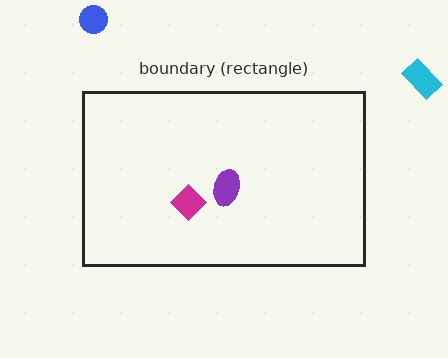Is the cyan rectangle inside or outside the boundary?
Outside.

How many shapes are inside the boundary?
2 inside, 2 outside.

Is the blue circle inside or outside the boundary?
Outside.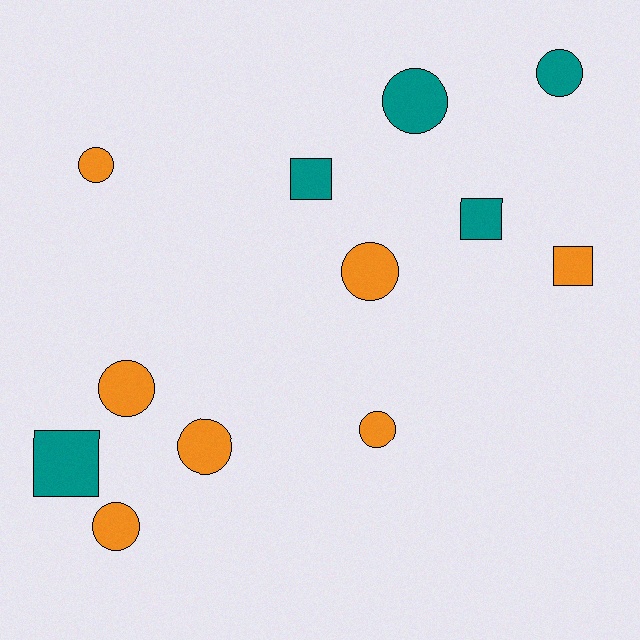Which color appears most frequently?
Orange, with 7 objects.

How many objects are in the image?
There are 12 objects.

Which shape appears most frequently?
Circle, with 8 objects.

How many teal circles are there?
There are 2 teal circles.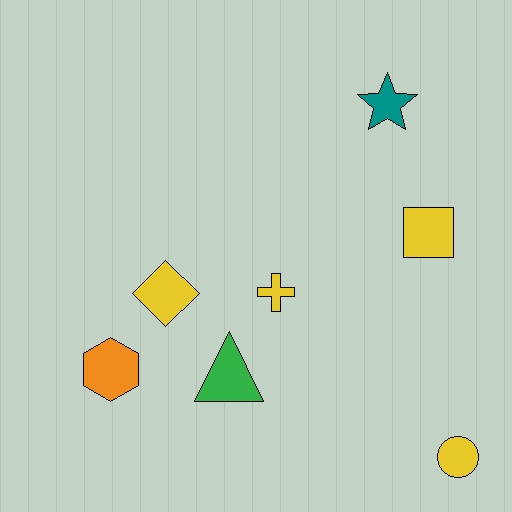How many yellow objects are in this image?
There are 4 yellow objects.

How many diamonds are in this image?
There is 1 diamond.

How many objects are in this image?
There are 7 objects.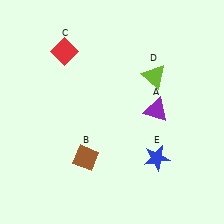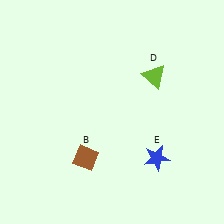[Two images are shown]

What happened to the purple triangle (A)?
The purple triangle (A) was removed in Image 2. It was in the top-right area of Image 1.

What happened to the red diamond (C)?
The red diamond (C) was removed in Image 2. It was in the top-left area of Image 1.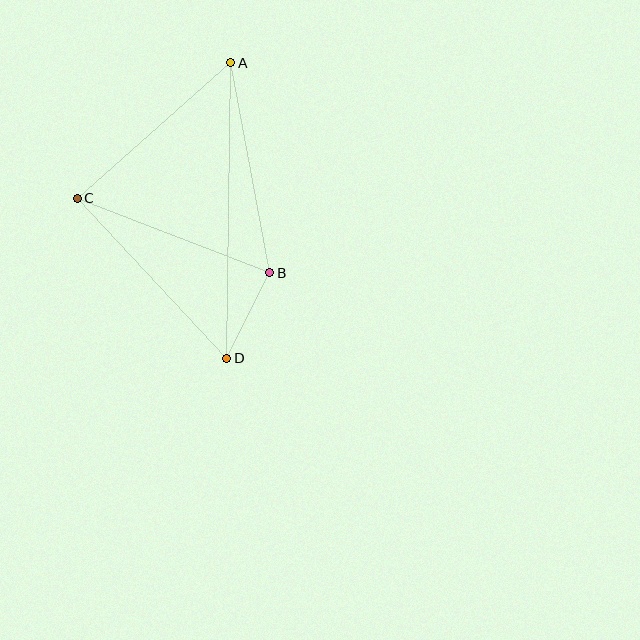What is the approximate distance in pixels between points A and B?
The distance between A and B is approximately 214 pixels.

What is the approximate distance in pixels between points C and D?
The distance between C and D is approximately 219 pixels.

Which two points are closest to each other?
Points B and D are closest to each other.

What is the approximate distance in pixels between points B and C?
The distance between B and C is approximately 207 pixels.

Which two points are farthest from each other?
Points A and D are farthest from each other.